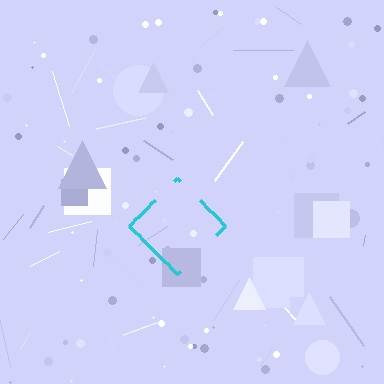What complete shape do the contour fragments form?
The contour fragments form a diamond.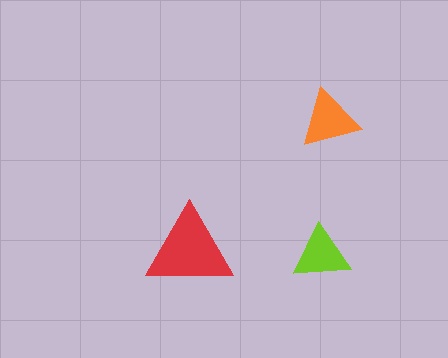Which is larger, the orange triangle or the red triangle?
The red one.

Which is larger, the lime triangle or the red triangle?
The red one.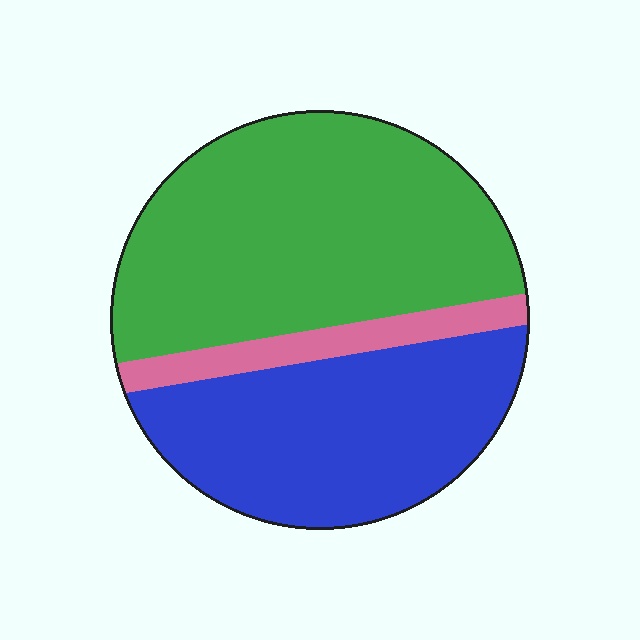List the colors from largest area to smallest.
From largest to smallest: green, blue, pink.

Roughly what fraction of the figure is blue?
Blue covers around 40% of the figure.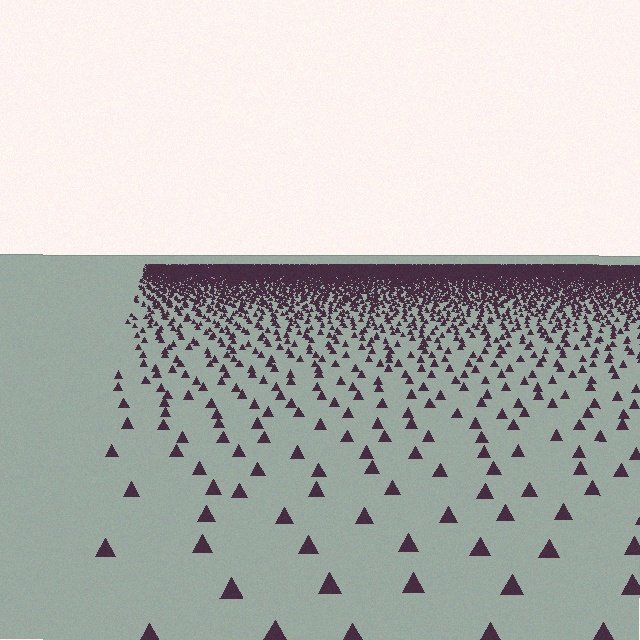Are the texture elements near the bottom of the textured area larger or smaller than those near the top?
Larger. Near the bottom, elements are closer to the viewer and appear at a bigger on-screen size.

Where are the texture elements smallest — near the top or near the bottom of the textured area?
Near the top.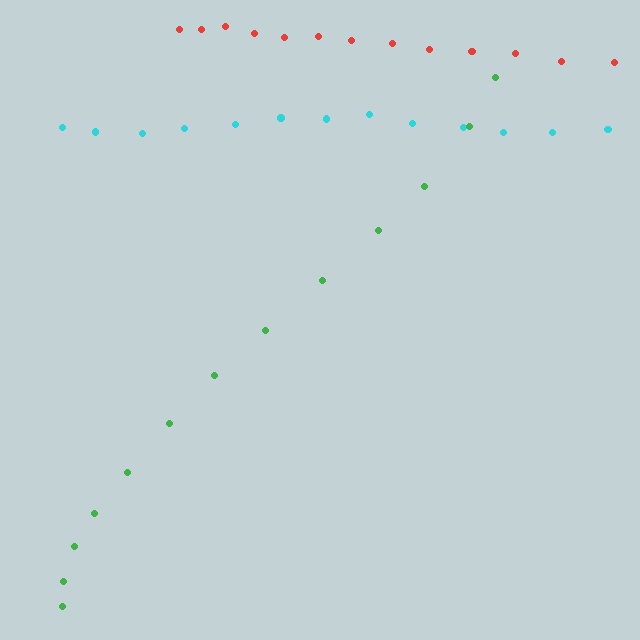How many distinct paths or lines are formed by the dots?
There are 3 distinct paths.